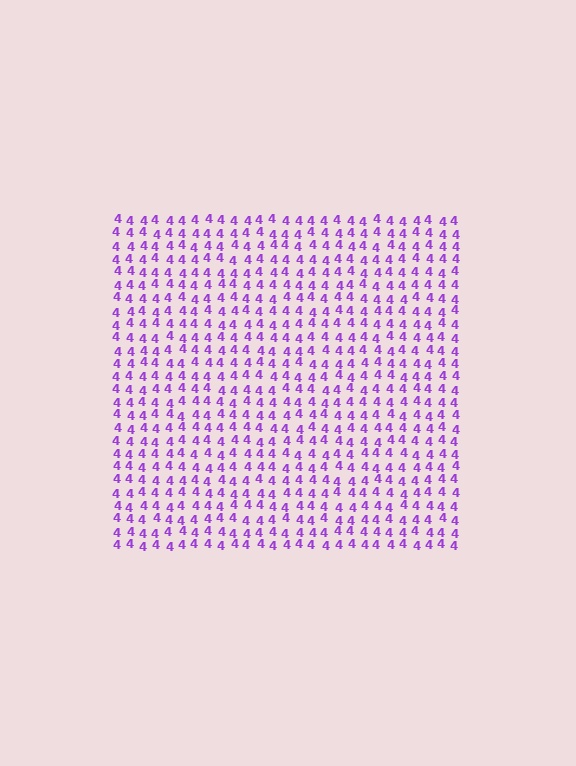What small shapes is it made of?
It is made of small digit 4's.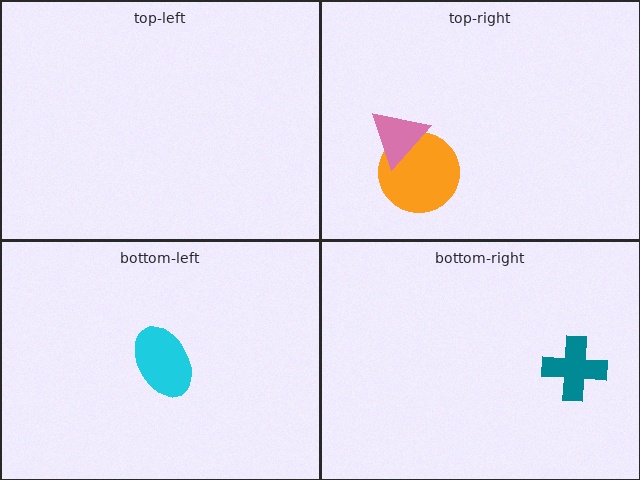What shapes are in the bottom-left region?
The cyan ellipse.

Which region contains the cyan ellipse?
The bottom-left region.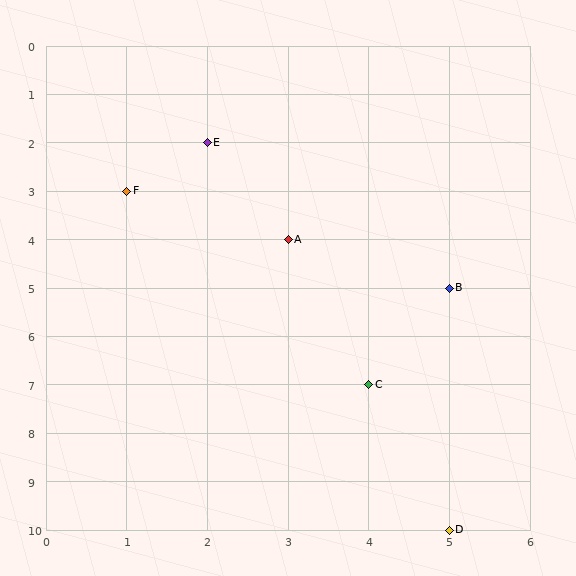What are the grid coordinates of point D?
Point D is at grid coordinates (5, 10).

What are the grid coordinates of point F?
Point F is at grid coordinates (1, 3).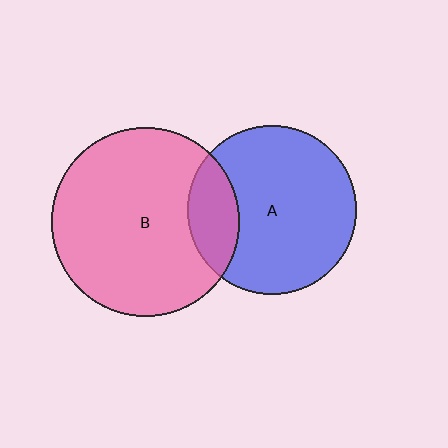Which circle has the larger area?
Circle B (pink).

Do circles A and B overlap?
Yes.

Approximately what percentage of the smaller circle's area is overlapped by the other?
Approximately 20%.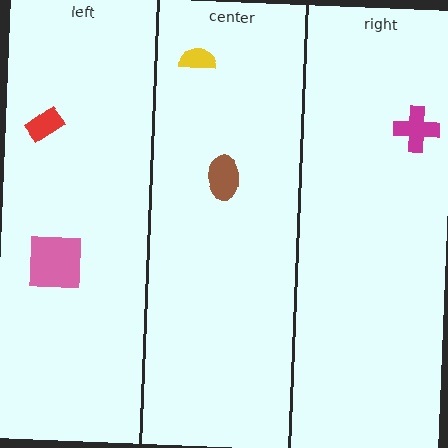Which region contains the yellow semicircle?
The center region.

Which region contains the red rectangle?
The left region.